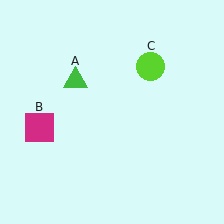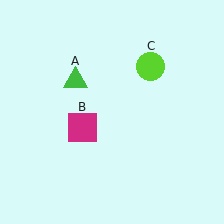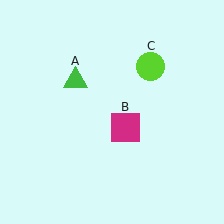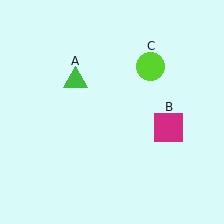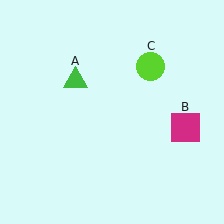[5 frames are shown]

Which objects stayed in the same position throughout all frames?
Green triangle (object A) and lime circle (object C) remained stationary.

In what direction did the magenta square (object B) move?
The magenta square (object B) moved right.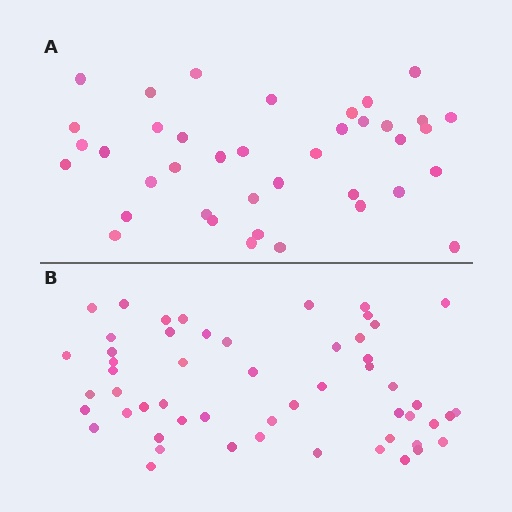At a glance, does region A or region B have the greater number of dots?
Region B (the bottom region) has more dots.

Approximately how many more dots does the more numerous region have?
Region B has approximately 15 more dots than region A.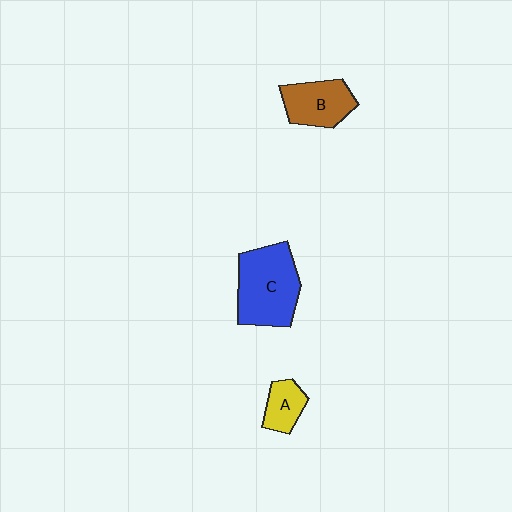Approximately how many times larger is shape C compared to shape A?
Approximately 2.6 times.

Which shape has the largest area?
Shape C (blue).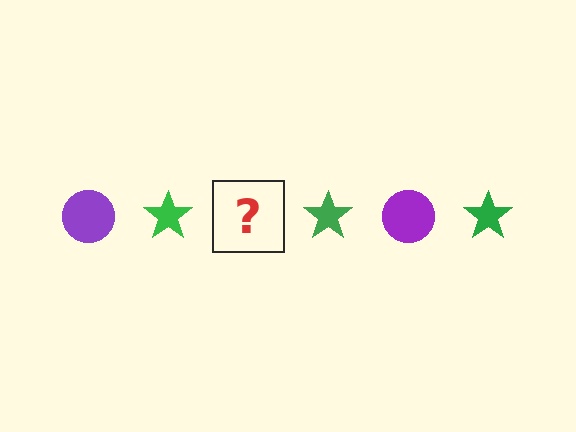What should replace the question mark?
The question mark should be replaced with a purple circle.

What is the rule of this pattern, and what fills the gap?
The rule is that the pattern alternates between purple circle and green star. The gap should be filled with a purple circle.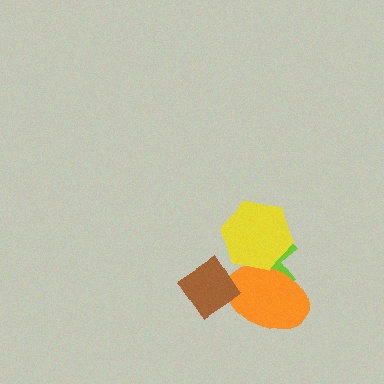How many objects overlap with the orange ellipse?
3 objects overlap with the orange ellipse.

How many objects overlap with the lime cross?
2 objects overlap with the lime cross.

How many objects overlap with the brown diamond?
1 object overlaps with the brown diamond.